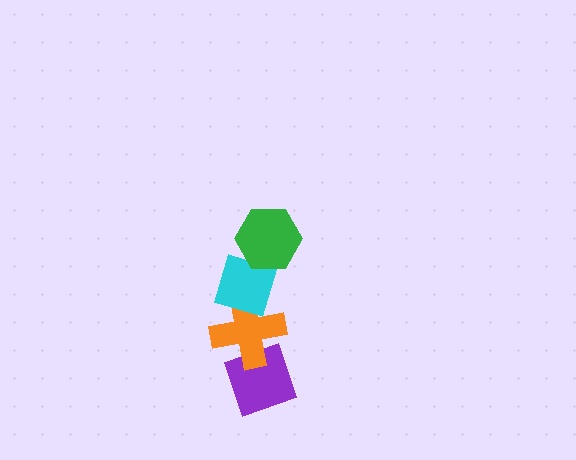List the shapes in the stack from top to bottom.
From top to bottom: the green hexagon, the cyan diamond, the orange cross, the purple diamond.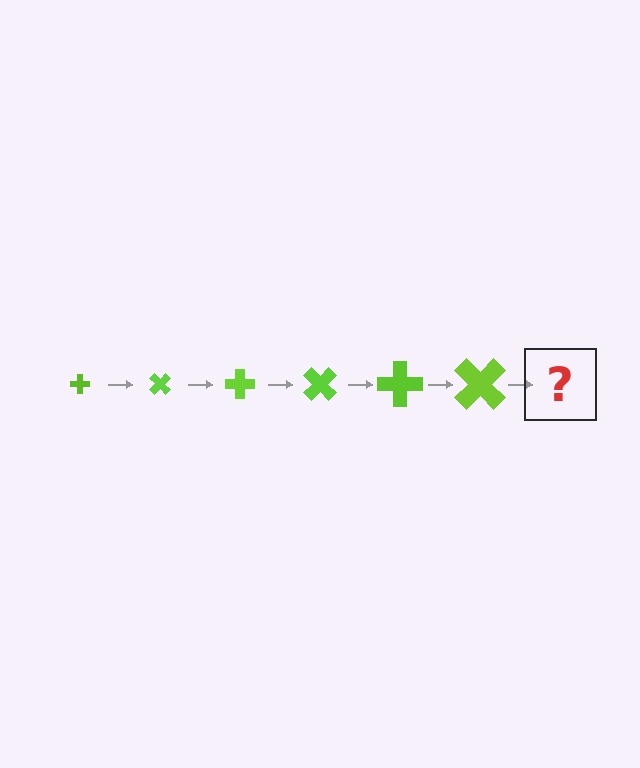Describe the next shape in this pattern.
It should be a cross, larger than the previous one and rotated 270 degrees from the start.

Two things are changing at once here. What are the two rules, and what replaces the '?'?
The two rules are that the cross grows larger each step and it rotates 45 degrees each step. The '?' should be a cross, larger than the previous one and rotated 270 degrees from the start.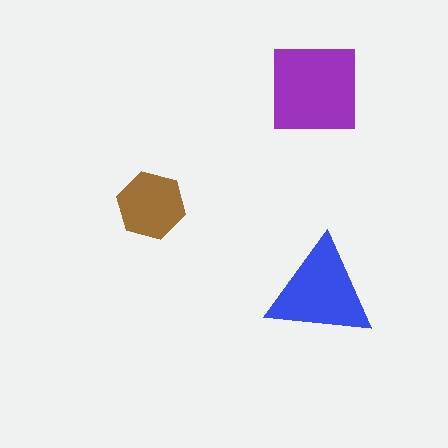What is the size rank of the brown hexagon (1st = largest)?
3rd.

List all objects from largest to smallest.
The purple square, the blue triangle, the brown hexagon.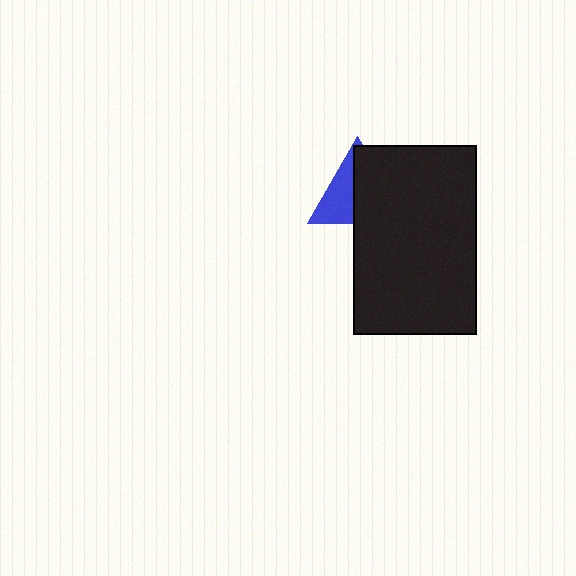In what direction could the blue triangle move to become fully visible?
The blue triangle could move left. That would shift it out from behind the black rectangle entirely.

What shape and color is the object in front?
The object in front is a black rectangle.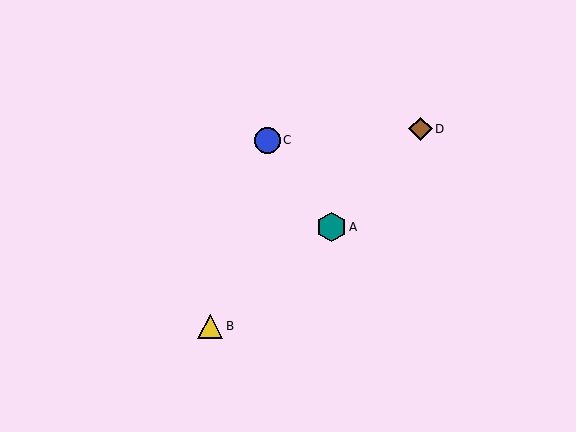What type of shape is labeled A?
Shape A is a teal hexagon.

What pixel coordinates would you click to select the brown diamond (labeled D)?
Click at (421, 129) to select the brown diamond D.